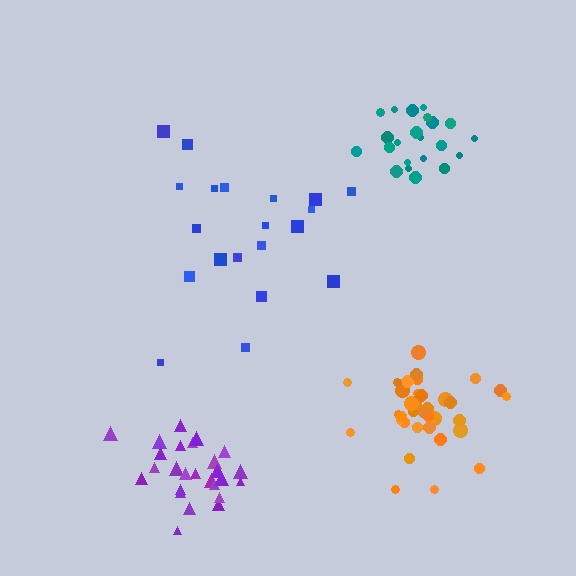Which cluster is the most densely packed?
Purple.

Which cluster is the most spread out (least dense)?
Blue.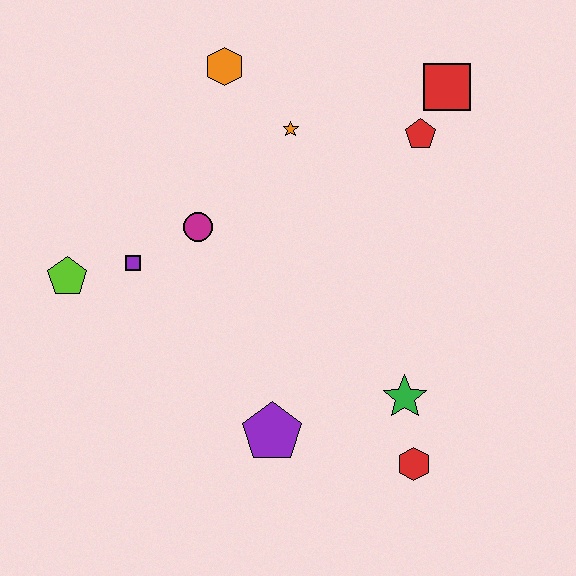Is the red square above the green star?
Yes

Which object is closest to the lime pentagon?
The purple square is closest to the lime pentagon.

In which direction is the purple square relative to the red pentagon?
The purple square is to the left of the red pentagon.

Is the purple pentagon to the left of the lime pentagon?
No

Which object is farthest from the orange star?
The red hexagon is farthest from the orange star.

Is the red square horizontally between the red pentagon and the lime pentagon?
No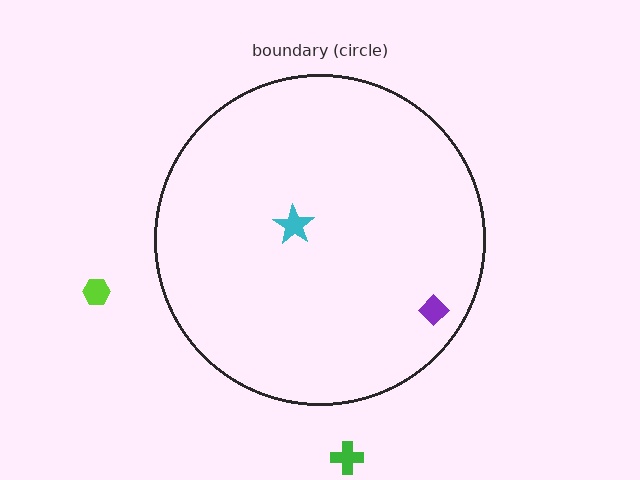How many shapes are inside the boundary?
2 inside, 2 outside.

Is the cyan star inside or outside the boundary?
Inside.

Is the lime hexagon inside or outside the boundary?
Outside.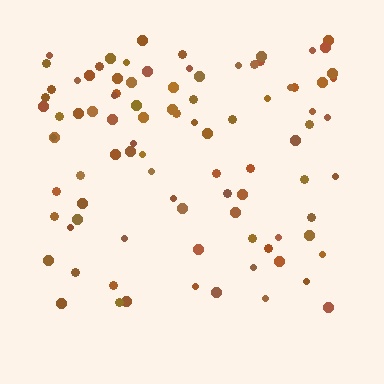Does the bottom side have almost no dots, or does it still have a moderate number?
Still a moderate number, just noticeably fewer than the top.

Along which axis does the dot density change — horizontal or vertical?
Vertical.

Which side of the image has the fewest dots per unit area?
The bottom.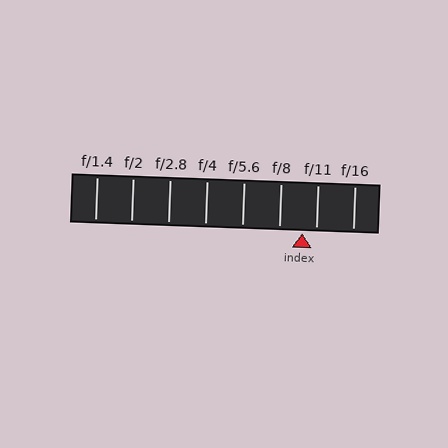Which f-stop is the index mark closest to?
The index mark is closest to f/11.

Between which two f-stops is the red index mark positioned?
The index mark is between f/8 and f/11.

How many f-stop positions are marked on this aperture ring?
There are 8 f-stop positions marked.